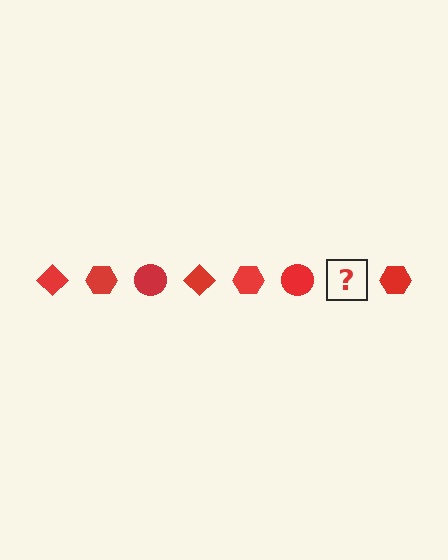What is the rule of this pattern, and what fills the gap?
The rule is that the pattern cycles through diamond, hexagon, circle shapes in red. The gap should be filled with a red diamond.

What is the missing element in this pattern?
The missing element is a red diamond.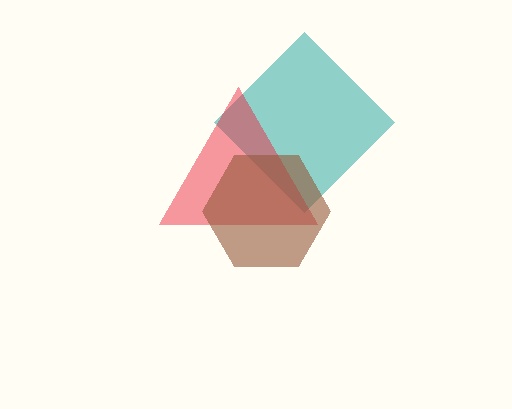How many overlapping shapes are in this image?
There are 3 overlapping shapes in the image.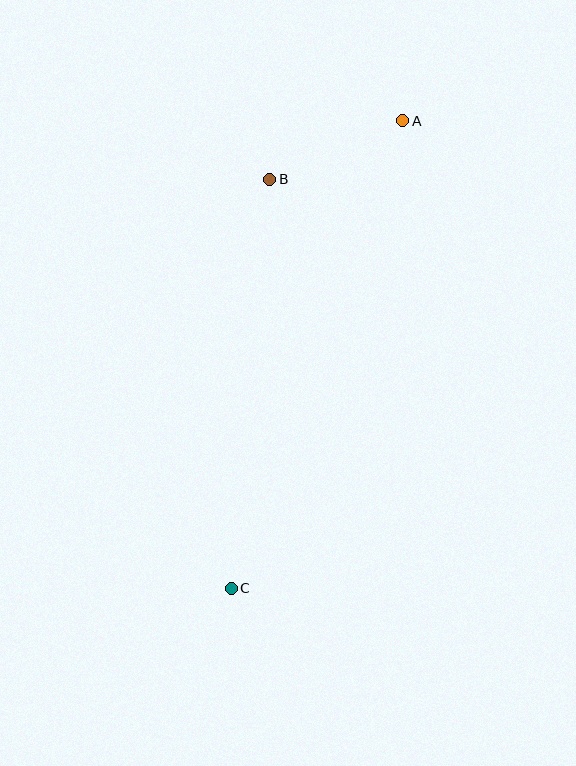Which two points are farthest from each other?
Points A and C are farthest from each other.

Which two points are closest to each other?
Points A and B are closest to each other.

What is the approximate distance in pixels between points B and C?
The distance between B and C is approximately 411 pixels.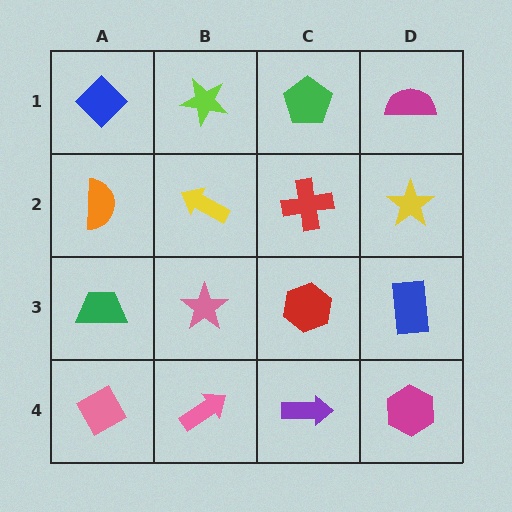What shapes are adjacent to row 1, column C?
A red cross (row 2, column C), a lime star (row 1, column B), a magenta semicircle (row 1, column D).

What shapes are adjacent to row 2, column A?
A blue diamond (row 1, column A), a green trapezoid (row 3, column A), a yellow arrow (row 2, column B).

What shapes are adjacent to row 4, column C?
A red hexagon (row 3, column C), a pink arrow (row 4, column B), a magenta hexagon (row 4, column D).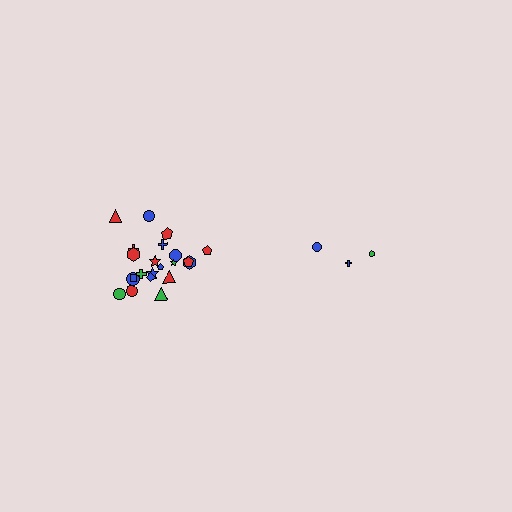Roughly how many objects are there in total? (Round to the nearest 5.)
Roughly 25 objects in total.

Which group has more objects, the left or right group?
The left group.